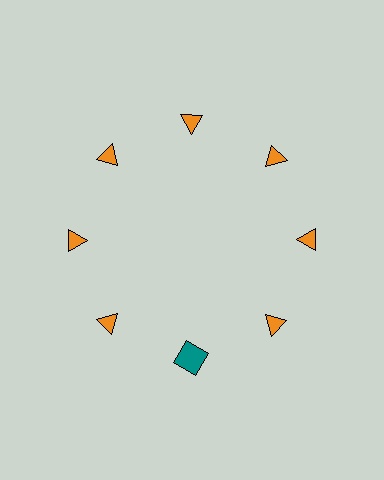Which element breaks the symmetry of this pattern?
The teal square at roughly the 6 o'clock position breaks the symmetry. All other shapes are orange triangles.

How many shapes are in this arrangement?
There are 8 shapes arranged in a ring pattern.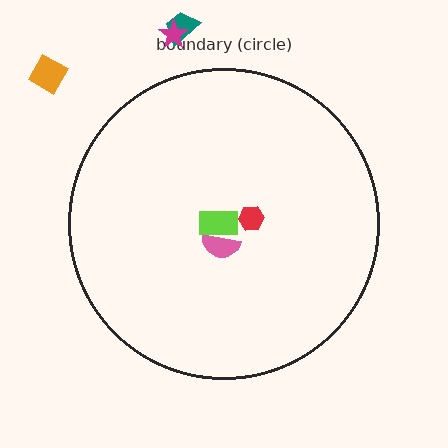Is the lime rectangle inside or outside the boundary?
Inside.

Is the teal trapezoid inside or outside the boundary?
Outside.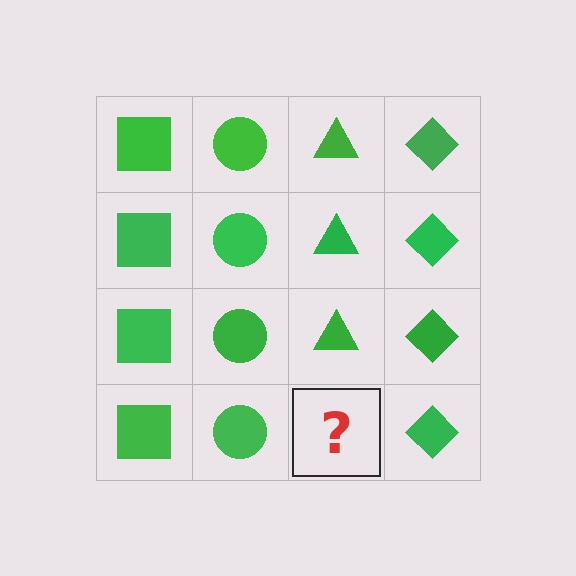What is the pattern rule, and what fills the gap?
The rule is that each column has a consistent shape. The gap should be filled with a green triangle.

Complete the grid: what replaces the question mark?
The question mark should be replaced with a green triangle.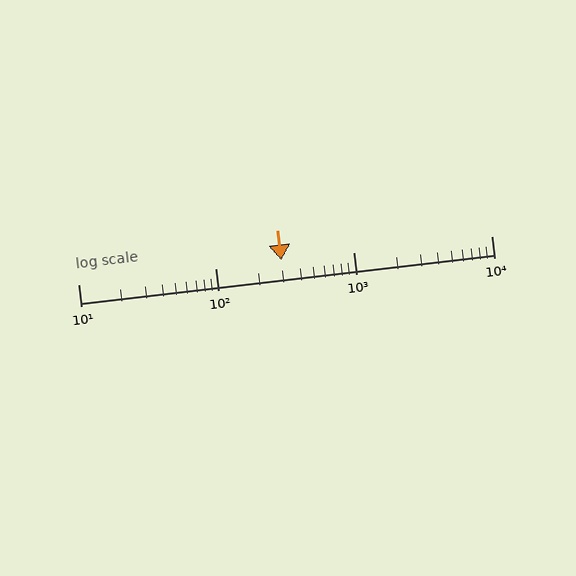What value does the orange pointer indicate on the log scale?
The pointer indicates approximately 300.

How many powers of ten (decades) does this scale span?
The scale spans 3 decades, from 10 to 10000.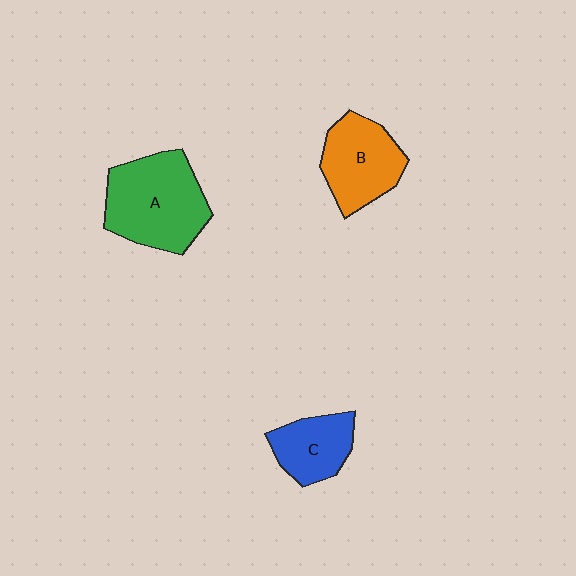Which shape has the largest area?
Shape A (green).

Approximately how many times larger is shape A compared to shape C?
Approximately 1.8 times.